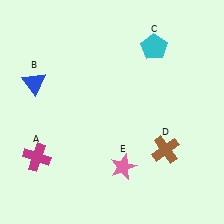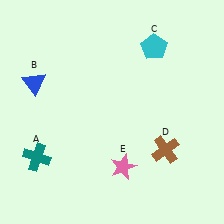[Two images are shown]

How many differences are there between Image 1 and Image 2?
There is 1 difference between the two images.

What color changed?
The cross (A) changed from magenta in Image 1 to teal in Image 2.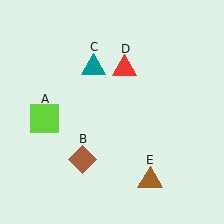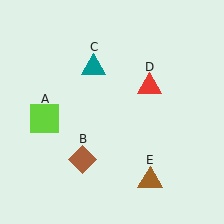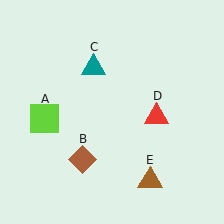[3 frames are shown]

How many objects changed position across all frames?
1 object changed position: red triangle (object D).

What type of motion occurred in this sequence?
The red triangle (object D) rotated clockwise around the center of the scene.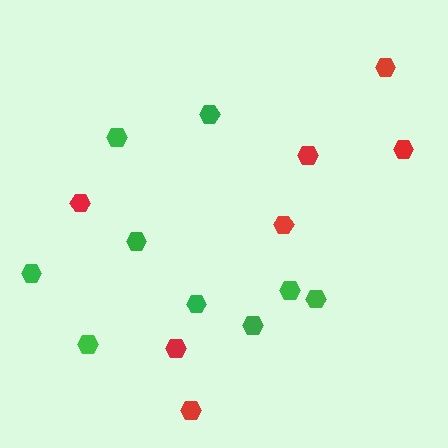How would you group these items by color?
There are 2 groups: one group of green hexagons (9) and one group of red hexagons (7).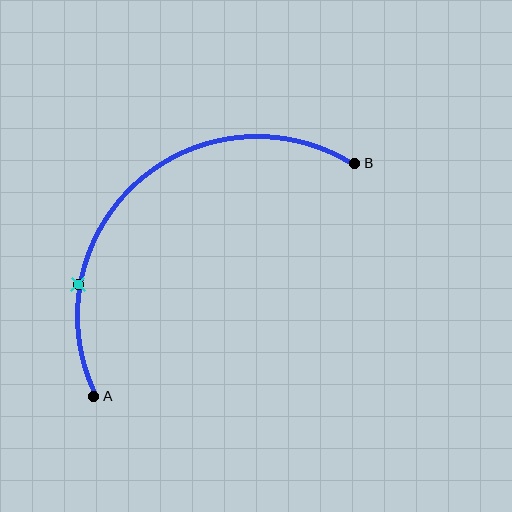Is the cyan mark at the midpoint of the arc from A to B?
No. The cyan mark lies on the arc but is closer to endpoint A. The arc midpoint would be at the point on the curve equidistant along the arc from both A and B.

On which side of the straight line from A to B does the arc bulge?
The arc bulges above and to the left of the straight line connecting A and B.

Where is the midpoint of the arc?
The arc midpoint is the point on the curve farthest from the straight line joining A and B. It sits above and to the left of that line.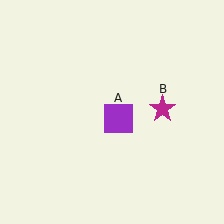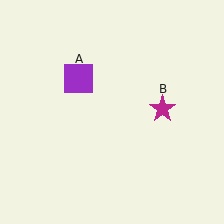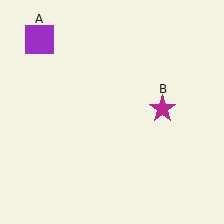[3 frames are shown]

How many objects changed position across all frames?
1 object changed position: purple square (object A).